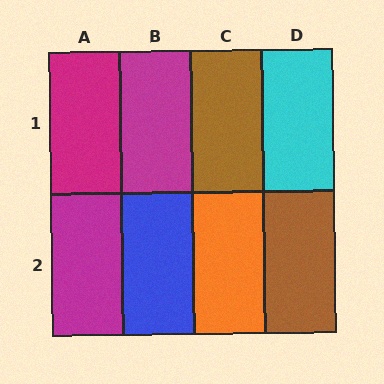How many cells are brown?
2 cells are brown.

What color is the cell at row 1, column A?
Magenta.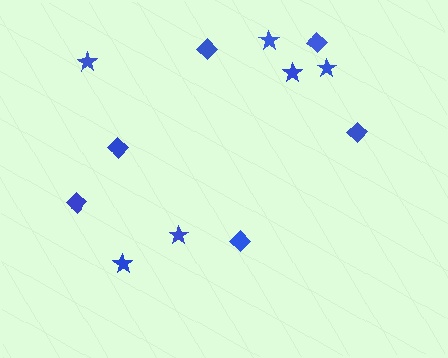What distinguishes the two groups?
There are 2 groups: one group of stars (6) and one group of diamonds (6).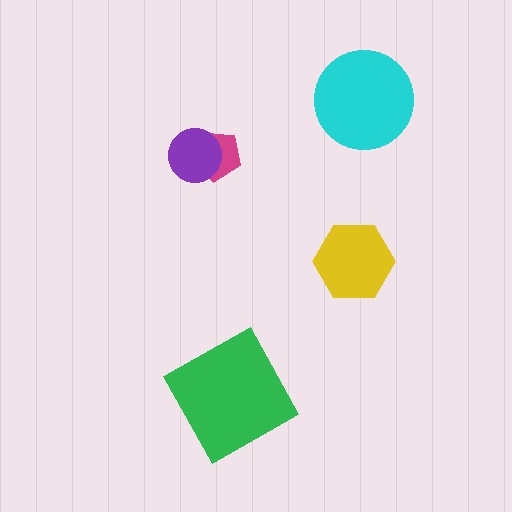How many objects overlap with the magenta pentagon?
1 object overlaps with the magenta pentagon.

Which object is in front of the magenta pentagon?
The purple circle is in front of the magenta pentagon.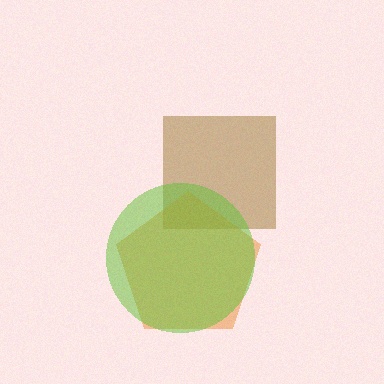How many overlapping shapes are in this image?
There are 3 overlapping shapes in the image.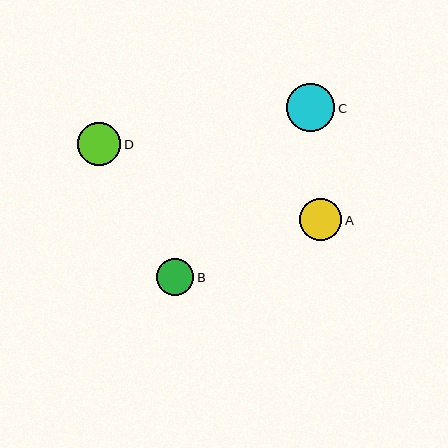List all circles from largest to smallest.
From largest to smallest: C, D, A, B.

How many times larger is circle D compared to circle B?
Circle D is approximately 1.2 times the size of circle B.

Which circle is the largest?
Circle C is the largest with a size of approximately 48 pixels.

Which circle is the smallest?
Circle B is the smallest with a size of approximately 37 pixels.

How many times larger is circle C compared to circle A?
Circle C is approximately 1.1 times the size of circle A.